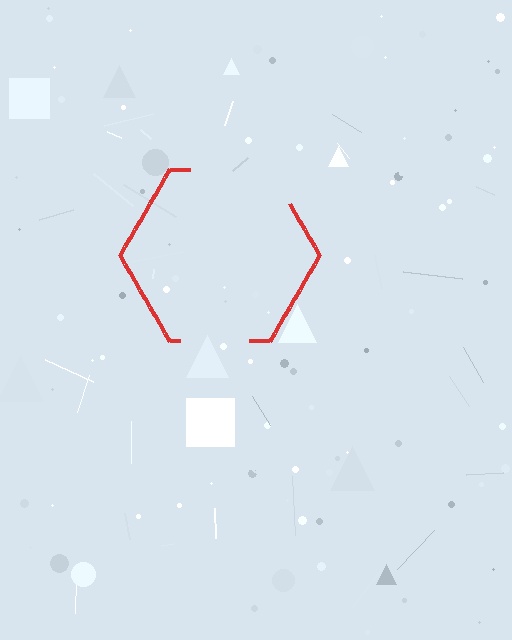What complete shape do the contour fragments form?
The contour fragments form a hexagon.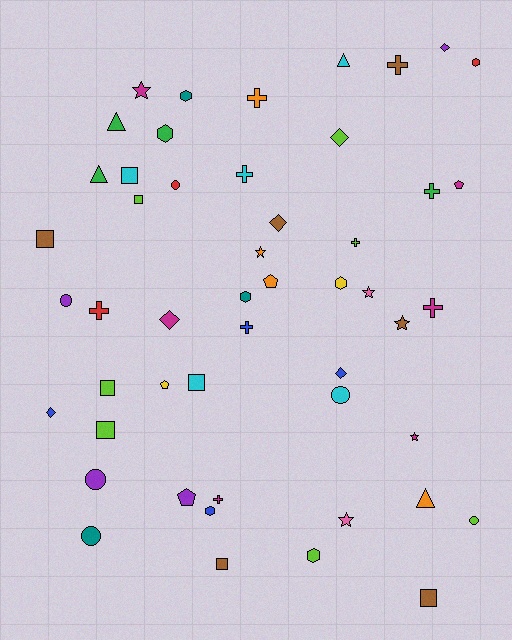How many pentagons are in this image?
There are 4 pentagons.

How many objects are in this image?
There are 50 objects.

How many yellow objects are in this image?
There are 2 yellow objects.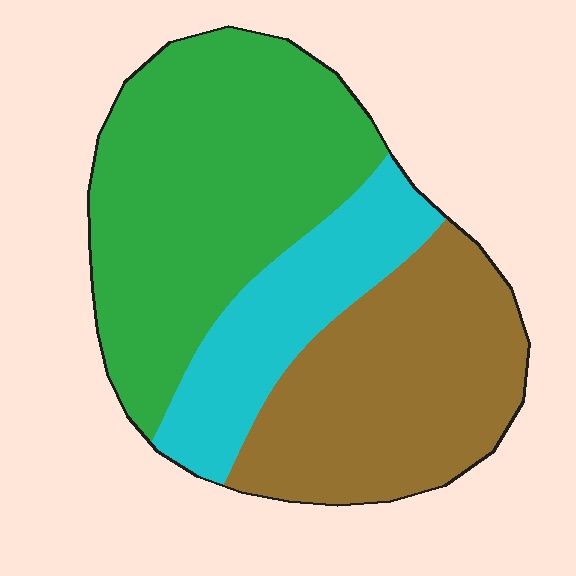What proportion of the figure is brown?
Brown takes up about one third (1/3) of the figure.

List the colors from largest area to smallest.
From largest to smallest: green, brown, cyan.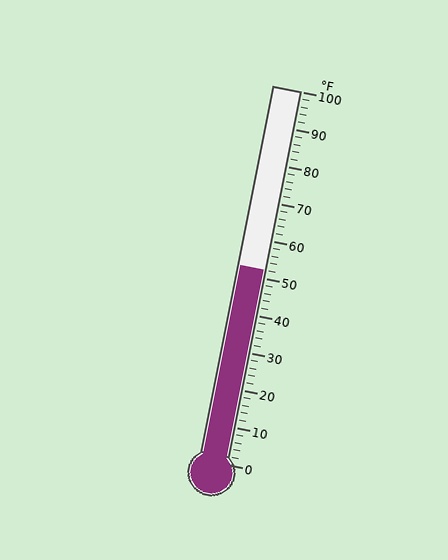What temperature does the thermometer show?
The thermometer shows approximately 52°F.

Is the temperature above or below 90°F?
The temperature is below 90°F.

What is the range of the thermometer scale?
The thermometer scale ranges from 0°F to 100°F.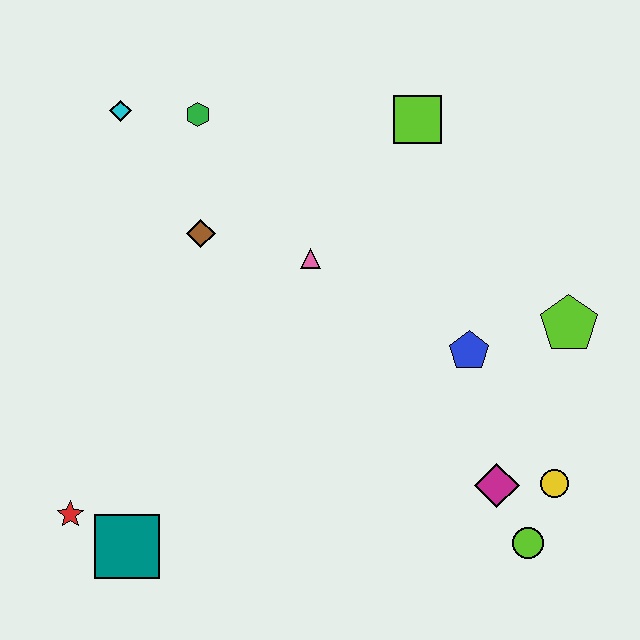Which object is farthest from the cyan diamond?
The lime circle is farthest from the cyan diamond.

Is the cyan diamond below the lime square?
No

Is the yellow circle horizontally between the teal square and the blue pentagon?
No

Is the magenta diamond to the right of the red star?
Yes